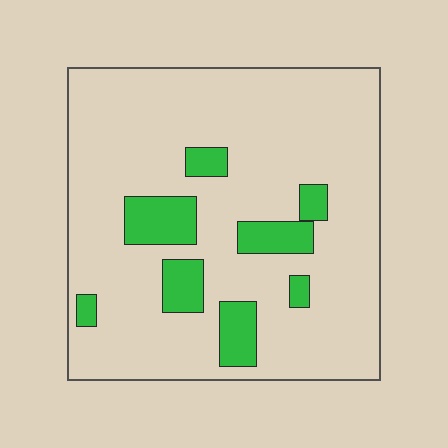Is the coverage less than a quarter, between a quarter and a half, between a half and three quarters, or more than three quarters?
Less than a quarter.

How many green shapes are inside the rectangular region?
8.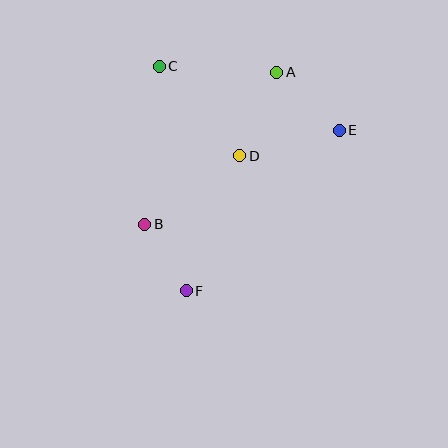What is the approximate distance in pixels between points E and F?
The distance between E and F is approximately 221 pixels.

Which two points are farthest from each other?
Points A and F are farthest from each other.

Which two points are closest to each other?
Points B and F are closest to each other.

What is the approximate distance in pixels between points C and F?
The distance between C and F is approximately 226 pixels.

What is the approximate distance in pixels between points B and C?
The distance between B and C is approximately 158 pixels.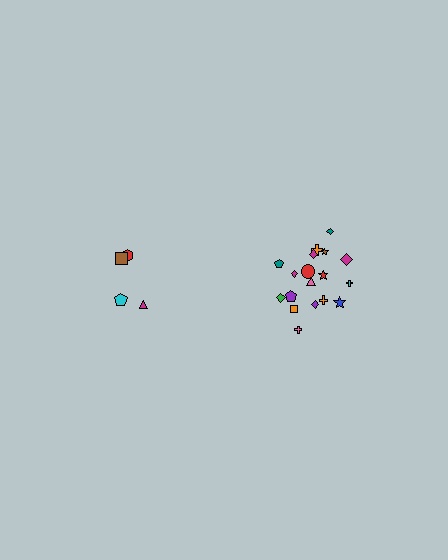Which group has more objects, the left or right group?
The right group.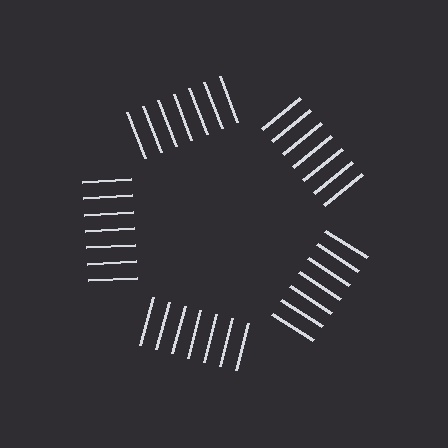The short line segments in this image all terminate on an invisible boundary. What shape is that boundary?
An illusory pentagon — the line segments terminate on its edges but no continuous stroke is drawn.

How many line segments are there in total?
35 — 7 along each of the 5 edges.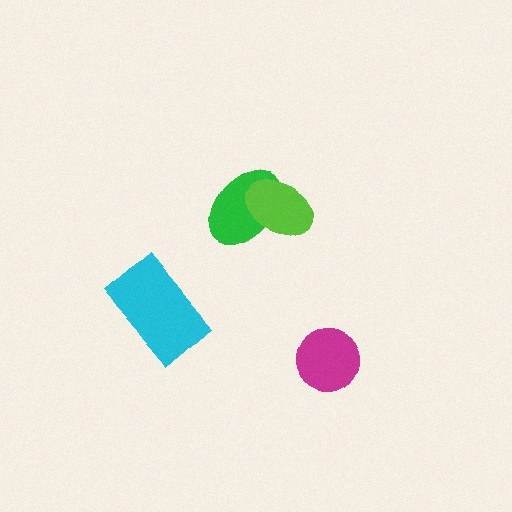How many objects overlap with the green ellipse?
1 object overlaps with the green ellipse.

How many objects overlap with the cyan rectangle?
0 objects overlap with the cyan rectangle.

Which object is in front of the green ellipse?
The lime ellipse is in front of the green ellipse.